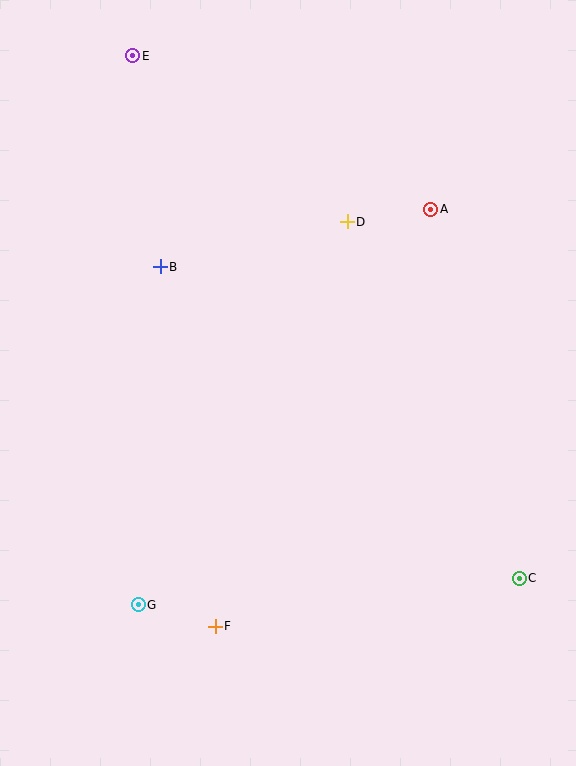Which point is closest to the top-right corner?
Point A is closest to the top-right corner.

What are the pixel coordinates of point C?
Point C is at (519, 578).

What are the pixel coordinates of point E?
Point E is at (133, 56).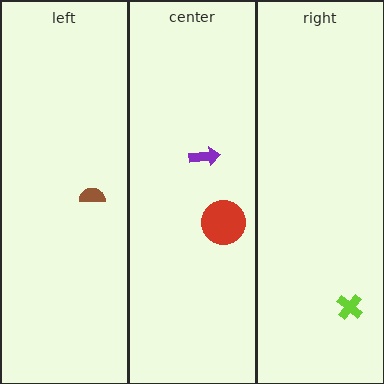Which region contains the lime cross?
The right region.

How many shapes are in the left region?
1.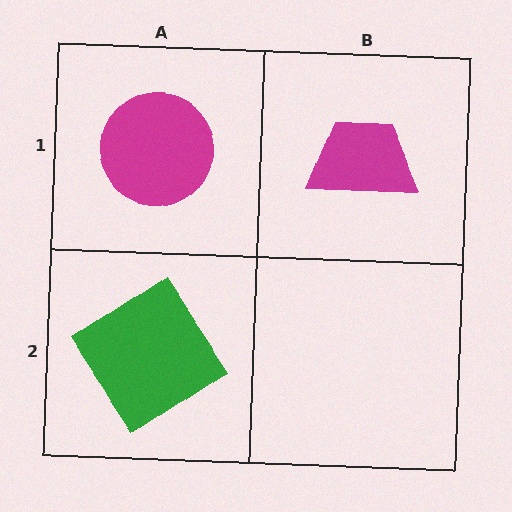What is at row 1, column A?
A magenta circle.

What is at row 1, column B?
A magenta trapezoid.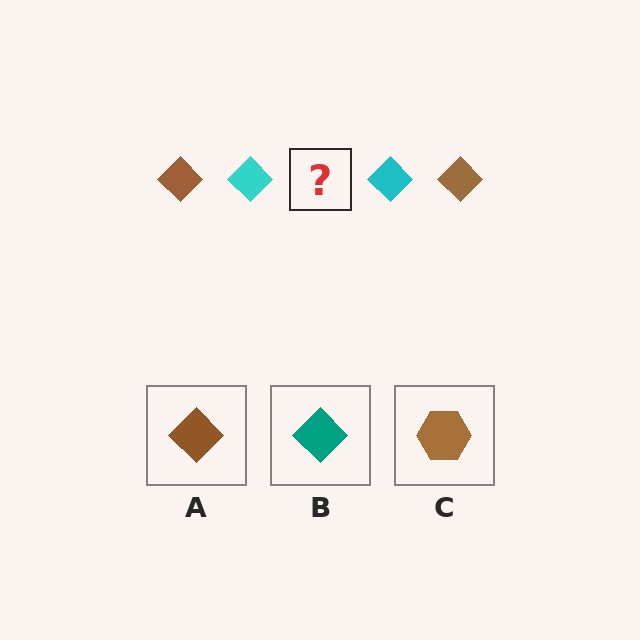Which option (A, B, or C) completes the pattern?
A.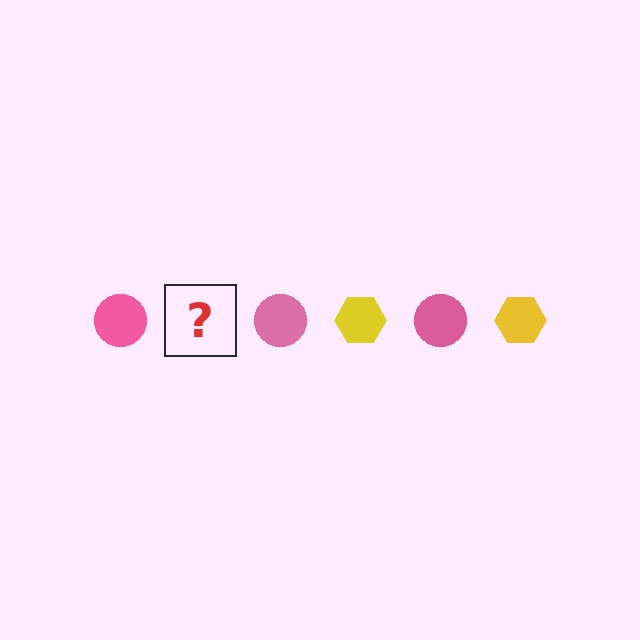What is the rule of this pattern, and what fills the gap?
The rule is that the pattern alternates between pink circle and yellow hexagon. The gap should be filled with a yellow hexagon.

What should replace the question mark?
The question mark should be replaced with a yellow hexagon.